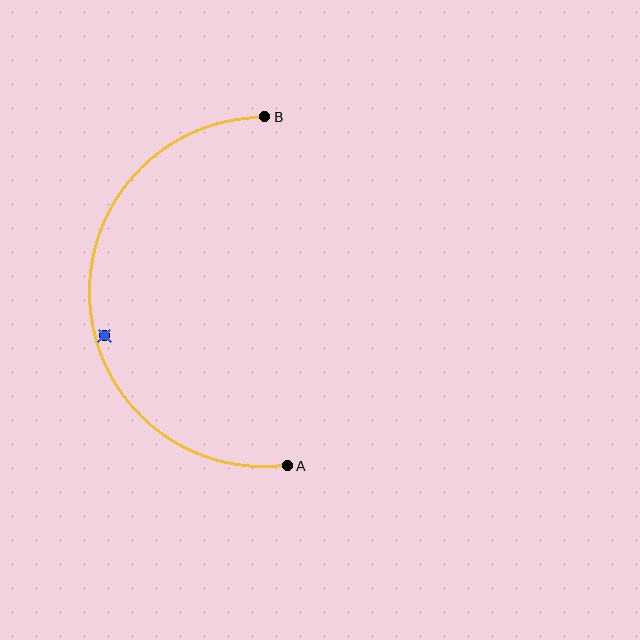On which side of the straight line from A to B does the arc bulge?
The arc bulges to the left of the straight line connecting A and B.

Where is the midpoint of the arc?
The arc midpoint is the point on the curve farthest from the straight line joining A and B. It sits to the left of that line.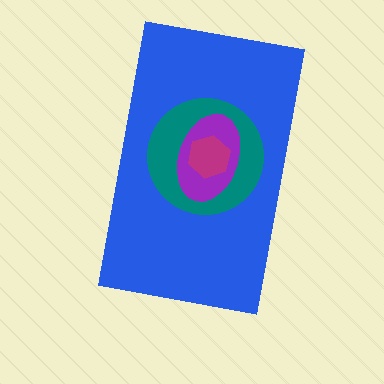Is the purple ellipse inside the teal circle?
Yes.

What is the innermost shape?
The magenta hexagon.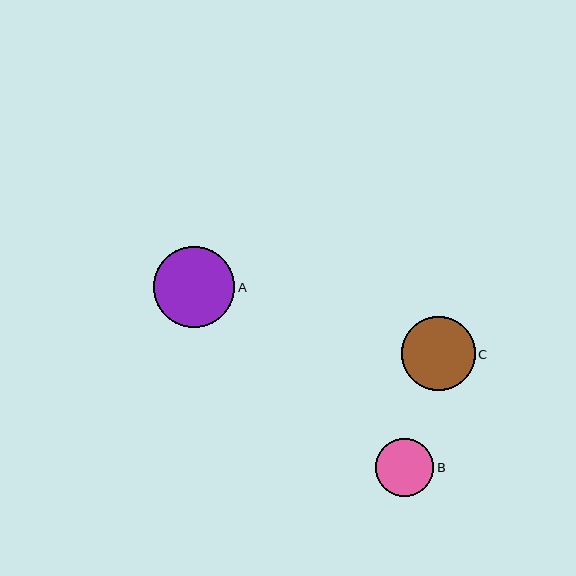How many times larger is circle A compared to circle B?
Circle A is approximately 1.4 times the size of circle B.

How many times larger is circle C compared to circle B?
Circle C is approximately 1.3 times the size of circle B.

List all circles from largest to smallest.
From largest to smallest: A, C, B.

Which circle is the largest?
Circle A is the largest with a size of approximately 81 pixels.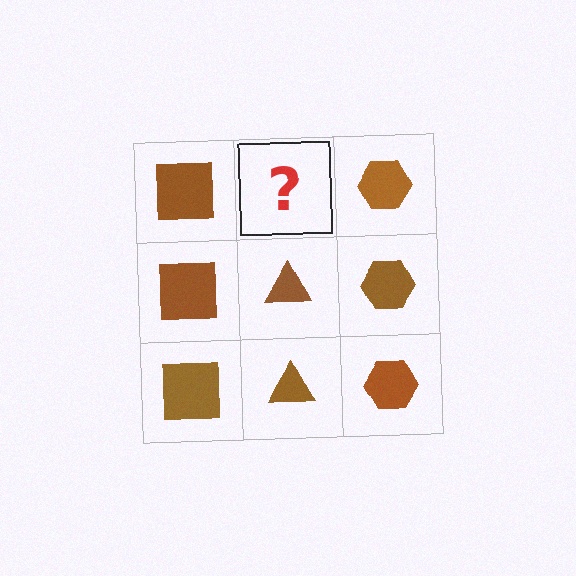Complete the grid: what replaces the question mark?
The question mark should be replaced with a brown triangle.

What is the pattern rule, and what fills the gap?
The rule is that each column has a consistent shape. The gap should be filled with a brown triangle.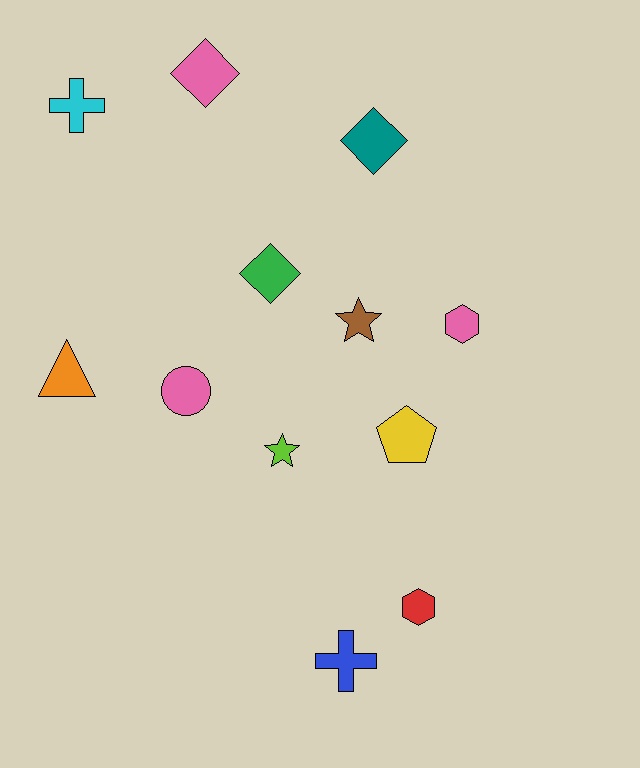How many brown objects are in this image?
There is 1 brown object.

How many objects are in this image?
There are 12 objects.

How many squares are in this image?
There are no squares.